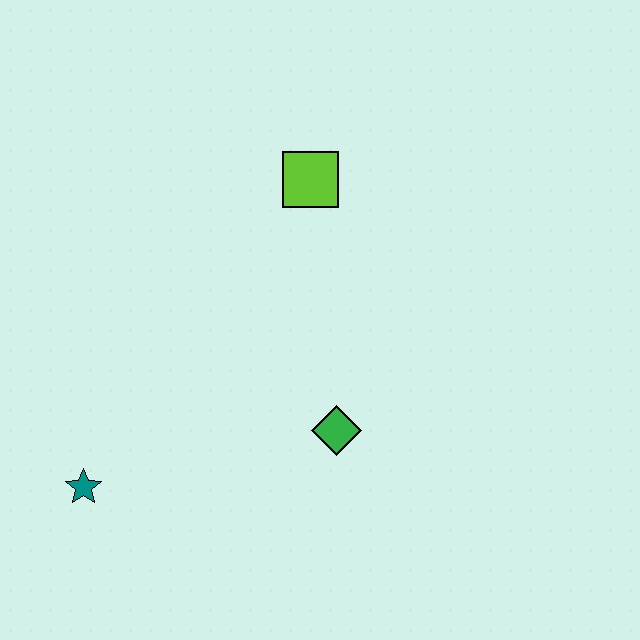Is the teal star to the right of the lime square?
No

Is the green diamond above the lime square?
No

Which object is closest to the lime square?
The green diamond is closest to the lime square.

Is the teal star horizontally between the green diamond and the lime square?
No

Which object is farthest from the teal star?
The lime square is farthest from the teal star.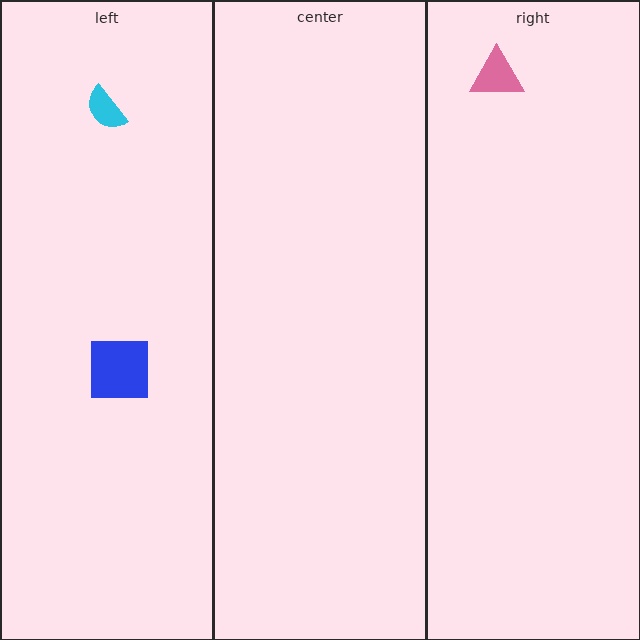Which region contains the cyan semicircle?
The left region.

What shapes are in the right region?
The pink triangle.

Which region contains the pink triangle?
The right region.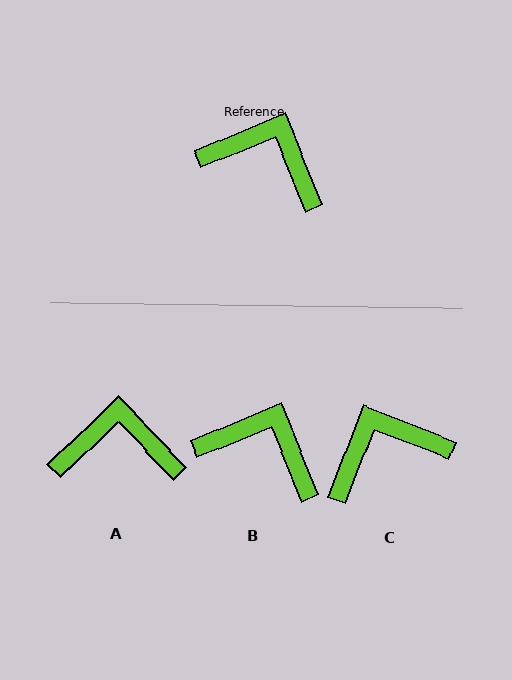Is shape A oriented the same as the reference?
No, it is off by about 21 degrees.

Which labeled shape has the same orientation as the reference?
B.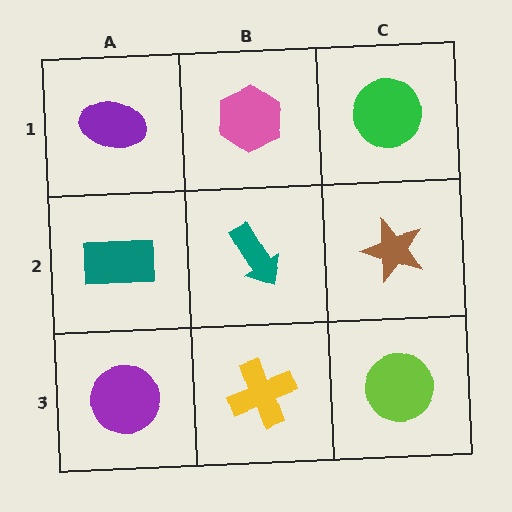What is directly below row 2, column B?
A yellow cross.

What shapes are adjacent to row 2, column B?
A pink hexagon (row 1, column B), a yellow cross (row 3, column B), a teal rectangle (row 2, column A), a brown star (row 2, column C).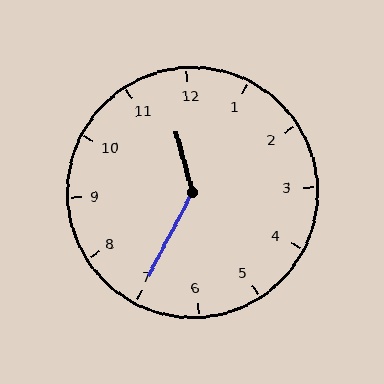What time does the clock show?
11:35.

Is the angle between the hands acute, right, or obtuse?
It is obtuse.